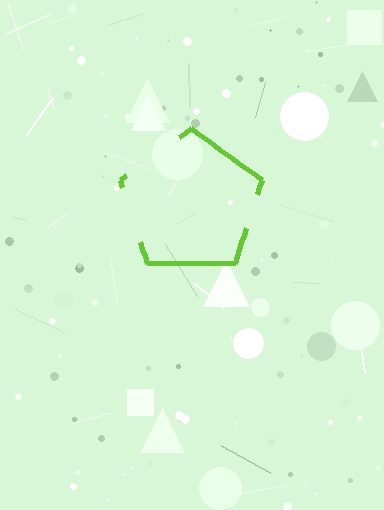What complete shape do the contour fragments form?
The contour fragments form a pentagon.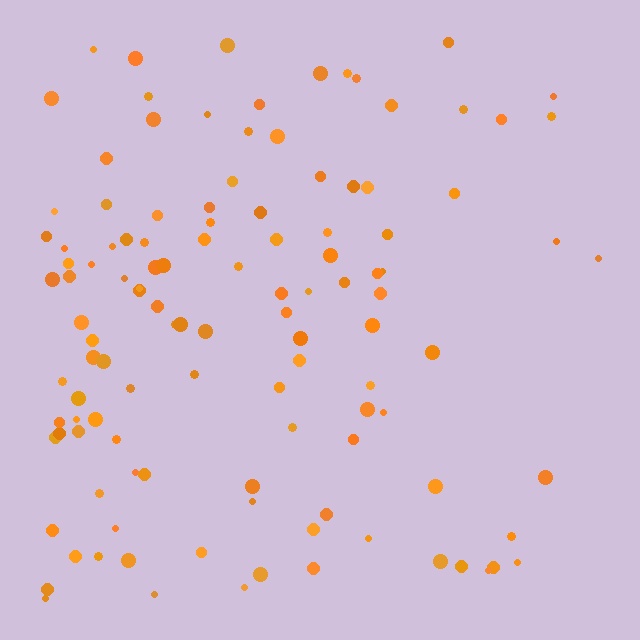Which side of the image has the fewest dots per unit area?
The right.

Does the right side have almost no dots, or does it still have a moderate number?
Still a moderate number, just noticeably fewer than the left.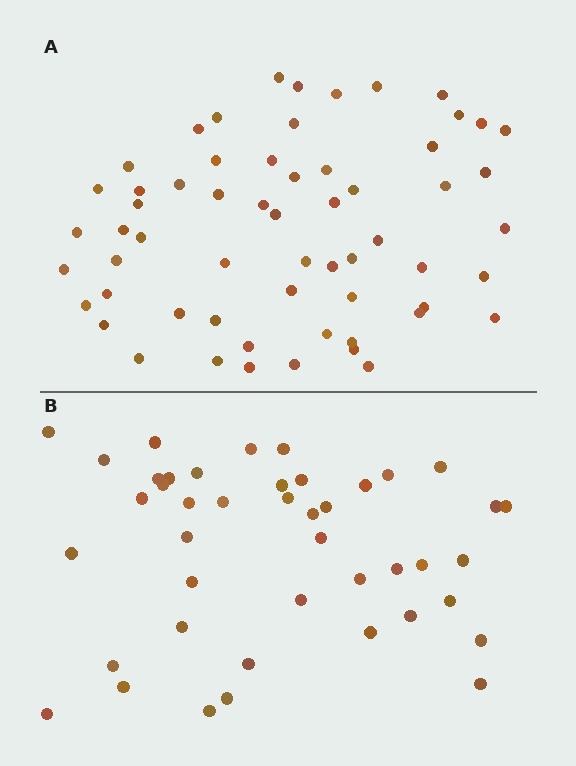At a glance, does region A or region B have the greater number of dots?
Region A (the top region) has more dots.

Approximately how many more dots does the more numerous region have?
Region A has approximately 15 more dots than region B.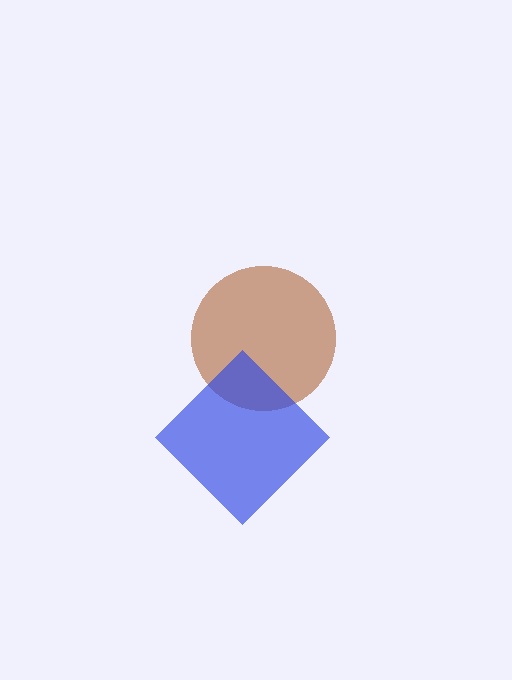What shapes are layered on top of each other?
The layered shapes are: a brown circle, a blue diamond.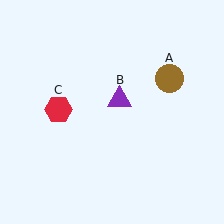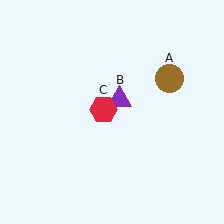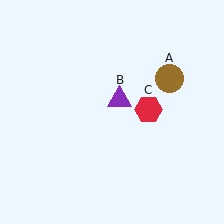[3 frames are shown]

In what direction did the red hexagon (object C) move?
The red hexagon (object C) moved right.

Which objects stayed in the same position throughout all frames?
Brown circle (object A) and purple triangle (object B) remained stationary.